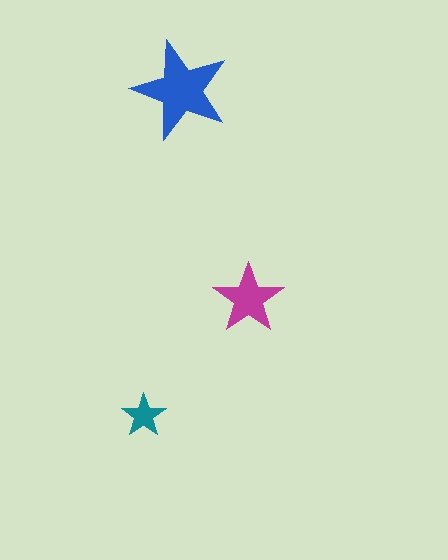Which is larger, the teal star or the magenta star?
The magenta one.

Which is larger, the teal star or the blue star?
The blue one.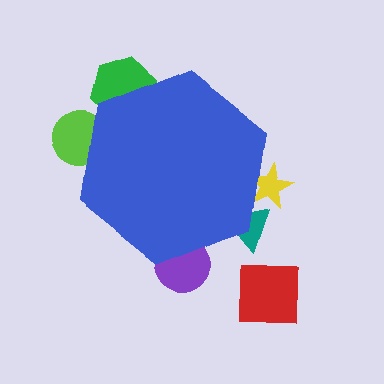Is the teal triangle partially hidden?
Yes, the teal triangle is partially hidden behind the blue hexagon.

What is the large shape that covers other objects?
A blue hexagon.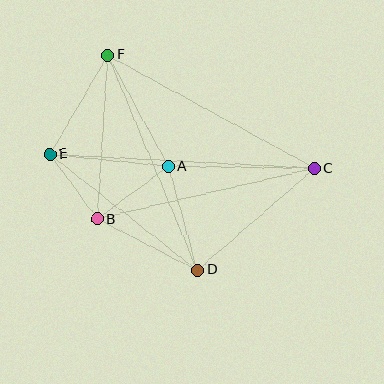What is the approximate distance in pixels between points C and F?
The distance between C and F is approximately 236 pixels.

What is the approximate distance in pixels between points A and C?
The distance between A and C is approximately 146 pixels.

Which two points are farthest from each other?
Points C and E are farthest from each other.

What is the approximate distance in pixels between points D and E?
The distance between D and E is approximately 188 pixels.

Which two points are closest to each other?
Points B and E are closest to each other.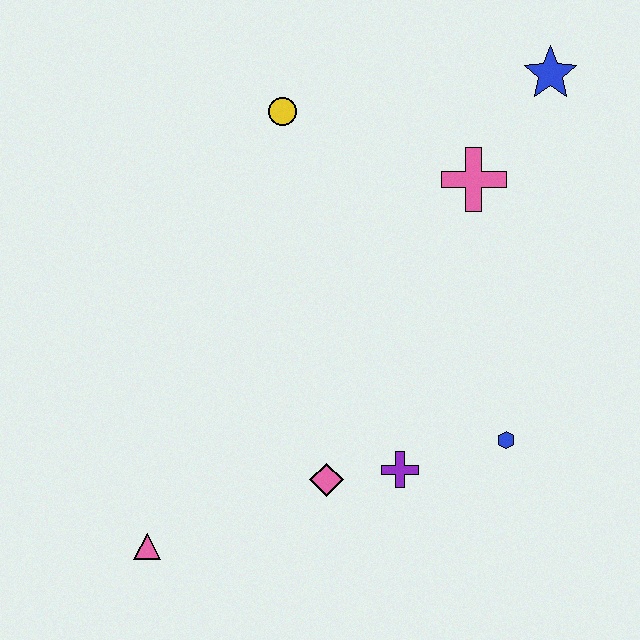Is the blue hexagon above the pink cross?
No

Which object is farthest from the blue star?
The pink triangle is farthest from the blue star.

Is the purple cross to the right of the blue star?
No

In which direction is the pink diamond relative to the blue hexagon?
The pink diamond is to the left of the blue hexagon.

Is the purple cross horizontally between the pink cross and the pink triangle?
Yes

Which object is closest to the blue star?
The pink cross is closest to the blue star.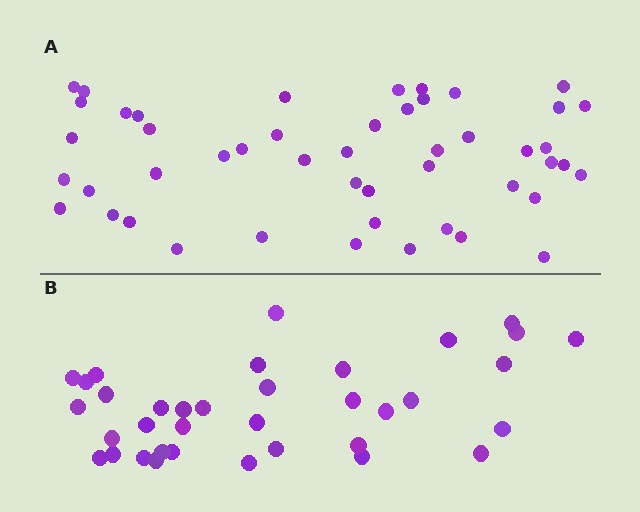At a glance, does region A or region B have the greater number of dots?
Region A (the top region) has more dots.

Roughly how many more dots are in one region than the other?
Region A has roughly 12 or so more dots than region B.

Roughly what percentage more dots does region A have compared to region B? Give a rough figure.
About 35% more.